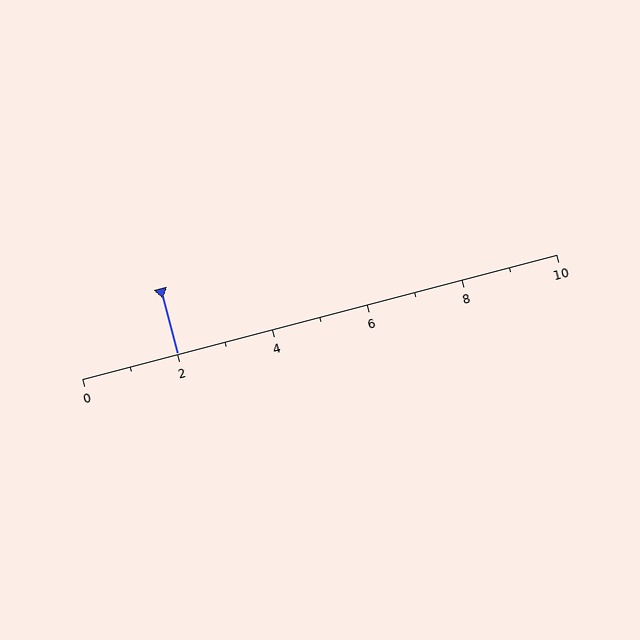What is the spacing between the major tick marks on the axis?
The major ticks are spaced 2 apart.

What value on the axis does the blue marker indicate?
The marker indicates approximately 2.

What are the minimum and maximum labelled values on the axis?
The axis runs from 0 to 10.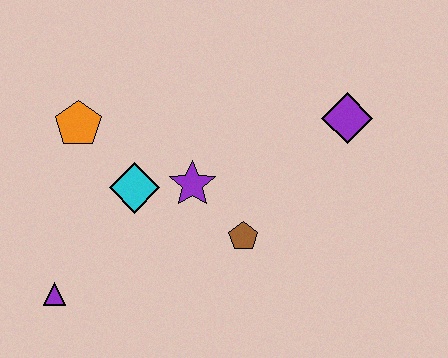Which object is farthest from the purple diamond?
The purple triangle is farthest from the purple diamond.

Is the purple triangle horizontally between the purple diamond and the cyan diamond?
No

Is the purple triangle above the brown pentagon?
No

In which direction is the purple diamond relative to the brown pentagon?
The purple diamond is above the brown pentagon.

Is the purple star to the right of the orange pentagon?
Yes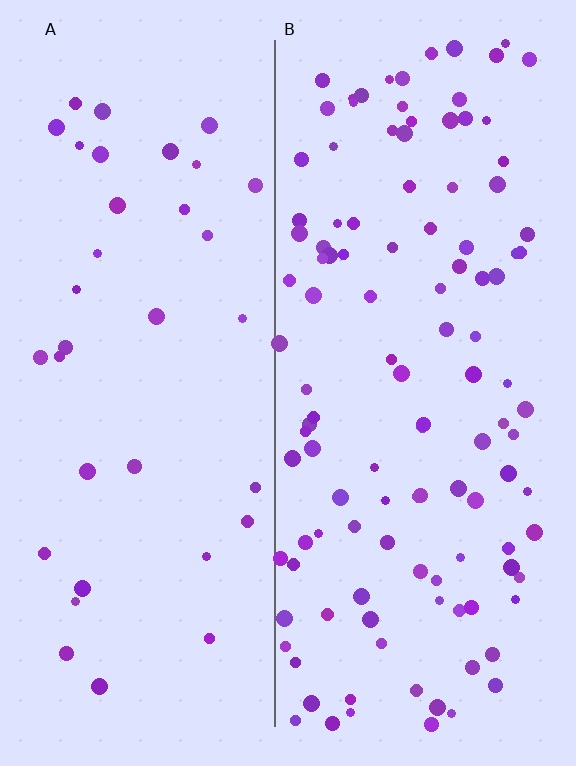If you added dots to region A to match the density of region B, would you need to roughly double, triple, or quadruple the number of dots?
Approximately triple.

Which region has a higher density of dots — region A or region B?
B (the right).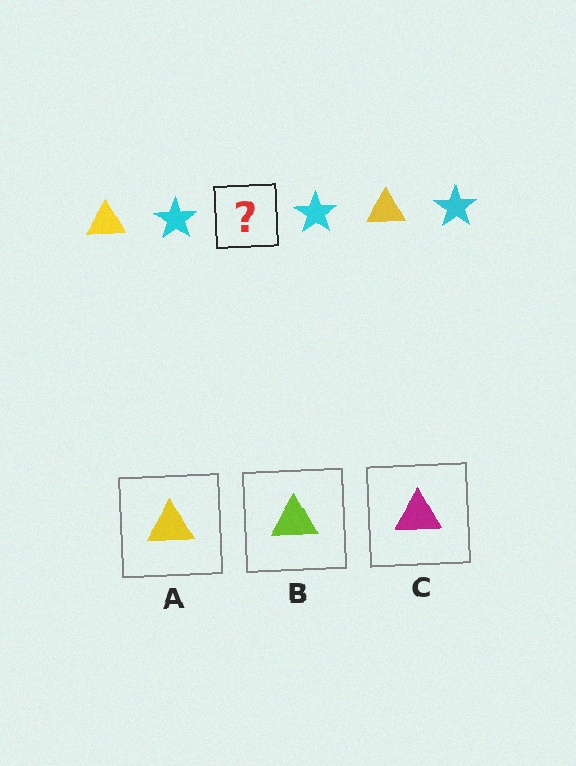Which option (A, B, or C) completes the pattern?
A.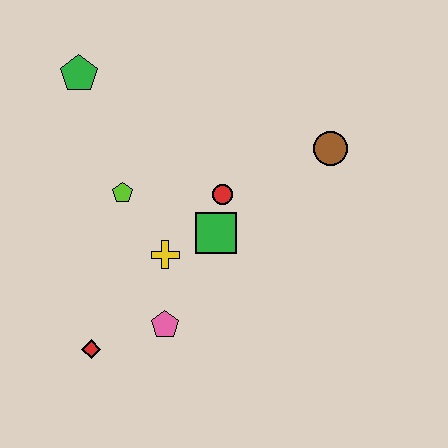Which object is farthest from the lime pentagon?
The brown circle is farthest from the lime pentagon.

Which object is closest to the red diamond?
The pink pentagon is closest to the red diamond.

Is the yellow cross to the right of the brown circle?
No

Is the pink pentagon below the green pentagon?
Yes